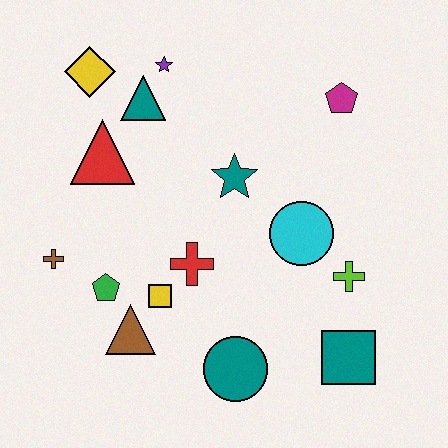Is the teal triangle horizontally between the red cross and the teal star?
No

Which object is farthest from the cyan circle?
The yellow diamond is farthest from the cyan circle.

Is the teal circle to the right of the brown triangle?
Yes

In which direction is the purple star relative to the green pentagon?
The purple star is above the green pentagon.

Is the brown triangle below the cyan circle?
Yes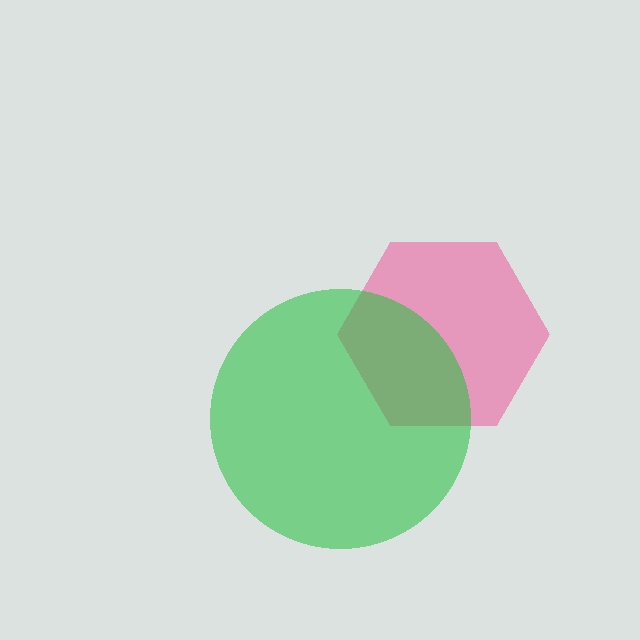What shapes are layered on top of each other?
The layered shapes are: a pink hexagon, a green circle.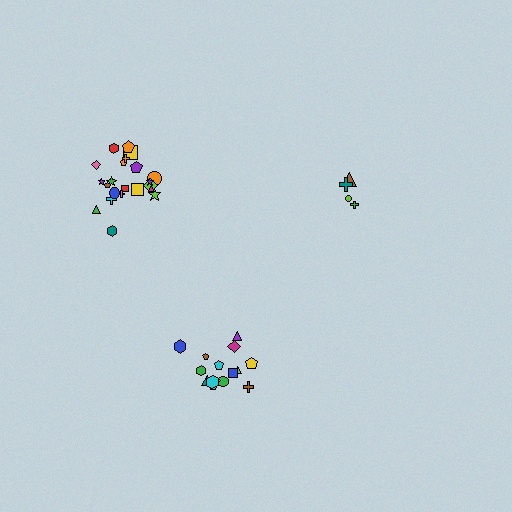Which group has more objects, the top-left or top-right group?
The top-left group.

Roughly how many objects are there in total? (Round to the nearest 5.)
Roughly 40 objects in total.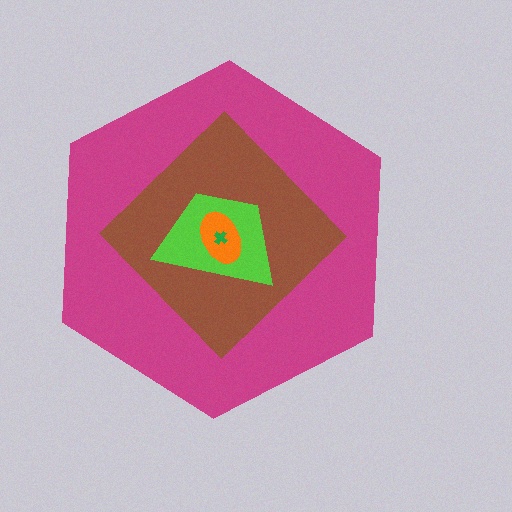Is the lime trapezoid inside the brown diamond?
Yes.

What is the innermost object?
The green cross.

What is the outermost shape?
The magenta hexagon.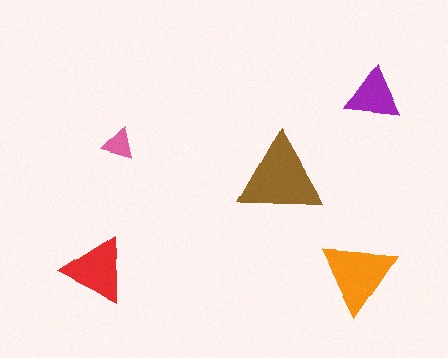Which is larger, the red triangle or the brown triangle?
The brown one.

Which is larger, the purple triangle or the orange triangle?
The orange one.